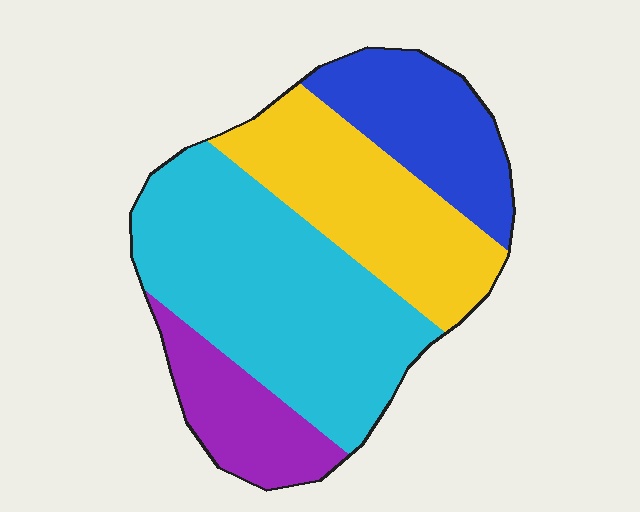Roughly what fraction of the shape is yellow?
Yellow takes up about one quarter (1/4) of the shape.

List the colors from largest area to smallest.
From largest to smallest: cyan, yellow, blue, purple.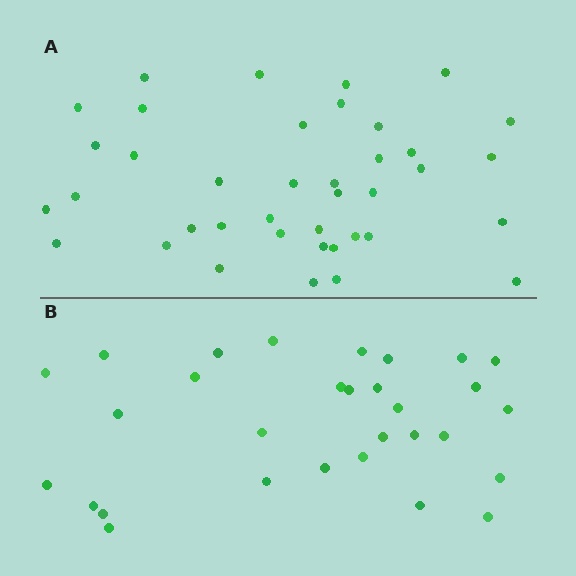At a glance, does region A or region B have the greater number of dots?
Region A (the top region) has more dots.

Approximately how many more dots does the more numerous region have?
Region A has roughly 8 or so more dots than region B.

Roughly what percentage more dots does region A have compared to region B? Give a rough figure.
About 30% more.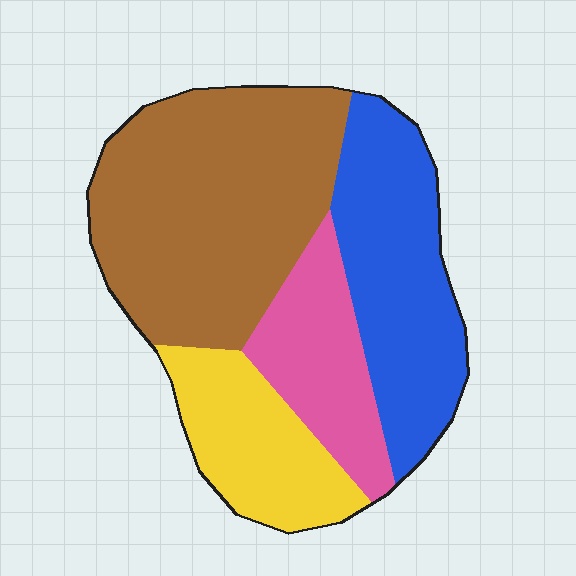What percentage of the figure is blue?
Blue takes up between a sixth and a third of the figure.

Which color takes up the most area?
Brown, at roughly 40%.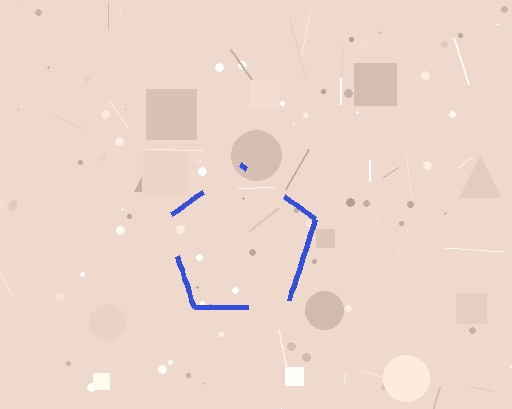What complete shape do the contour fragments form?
The contour fragments form a pentagon.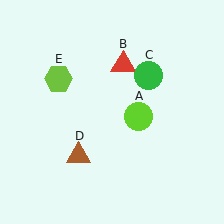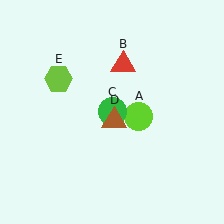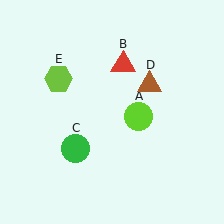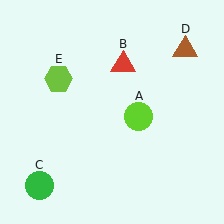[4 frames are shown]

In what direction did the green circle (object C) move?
The green circle (object C) moved down and to the left.